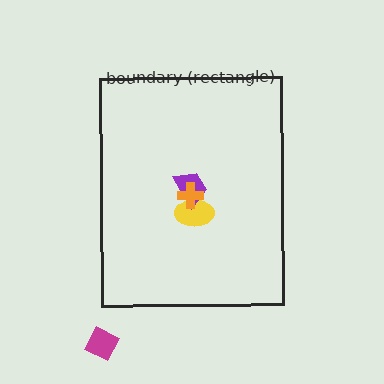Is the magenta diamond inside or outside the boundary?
Outside.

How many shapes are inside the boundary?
3 inside, 1 outside.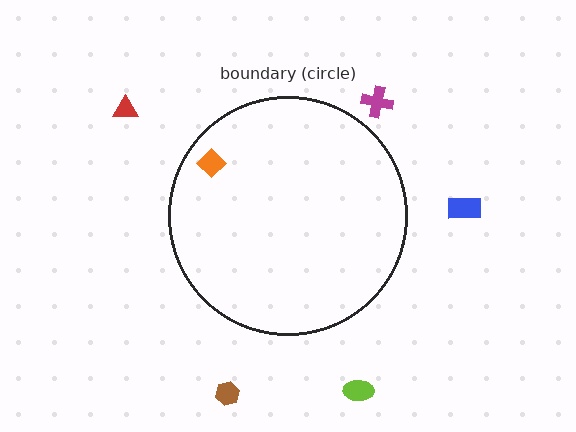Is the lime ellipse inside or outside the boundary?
Outside.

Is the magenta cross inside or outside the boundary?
Outside.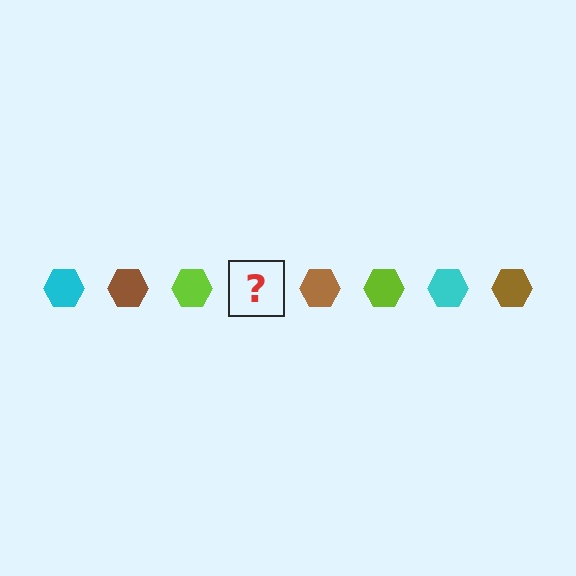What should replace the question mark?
The question mark should be replaced with a cyan hexagon.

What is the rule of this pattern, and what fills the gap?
The rule is that the pattern cycles through cyan, brown, lime hexagons. The gap should be filled with a cyan hexagon.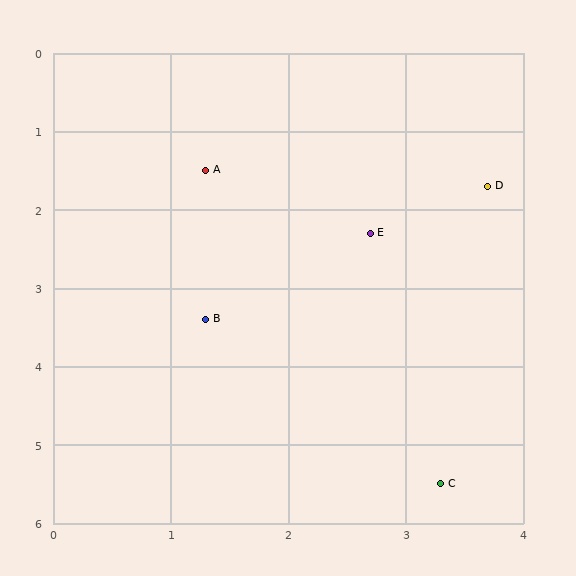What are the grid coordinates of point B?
Point B is at approximately (1.3, 3.4).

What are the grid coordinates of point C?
Point C is at approximately (3.3, 5.5).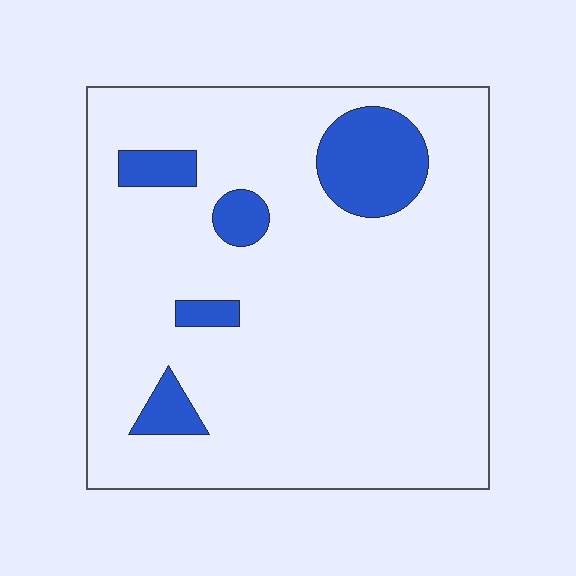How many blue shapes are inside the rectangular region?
5.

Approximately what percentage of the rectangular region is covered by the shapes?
Approximately 10%.